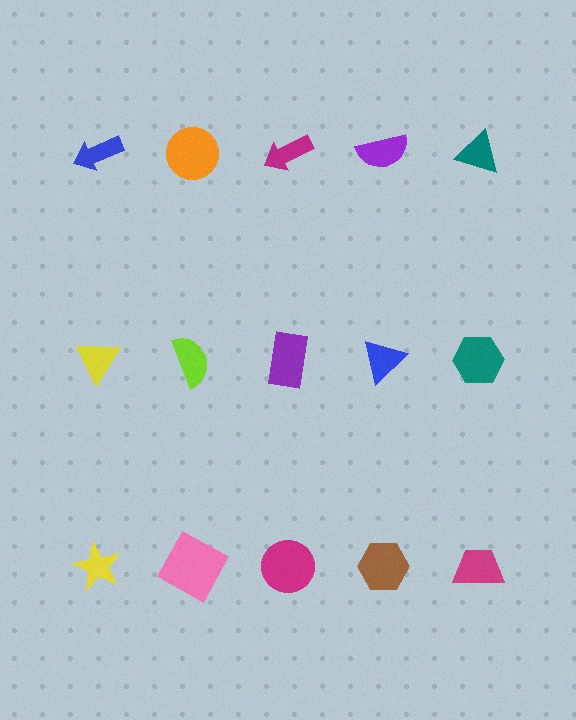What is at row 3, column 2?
A pink square.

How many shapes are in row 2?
5 shapes.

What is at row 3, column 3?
A magenta circle.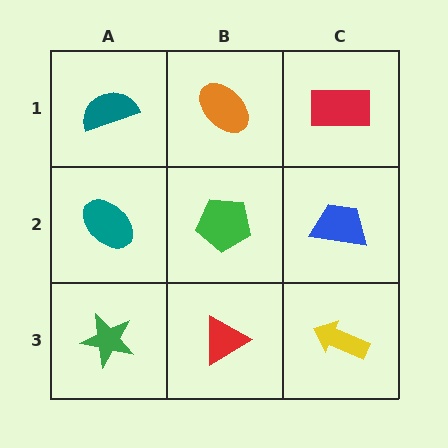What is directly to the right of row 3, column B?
A yellow arrow.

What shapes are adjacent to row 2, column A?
A teal semicircle (row 1, column A), a green star (row 3, column A), a green pentagon (row 2, column B).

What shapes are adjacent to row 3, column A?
A teal ellipse (row 2, column A), a red triangle (row 3, column B).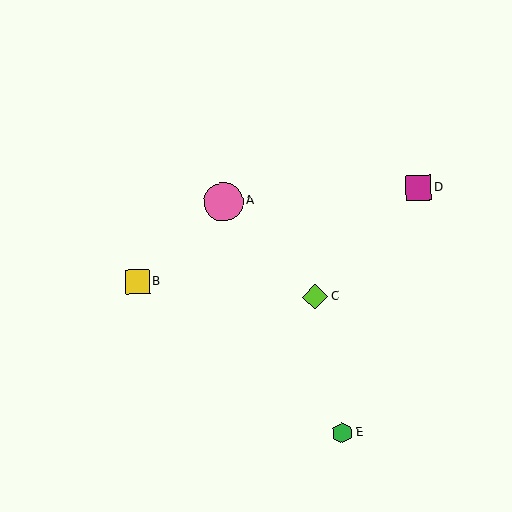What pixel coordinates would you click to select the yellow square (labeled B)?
Click at (137, 282) to select the yellow square B.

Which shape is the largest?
The pink circle (labeled A) is the largest.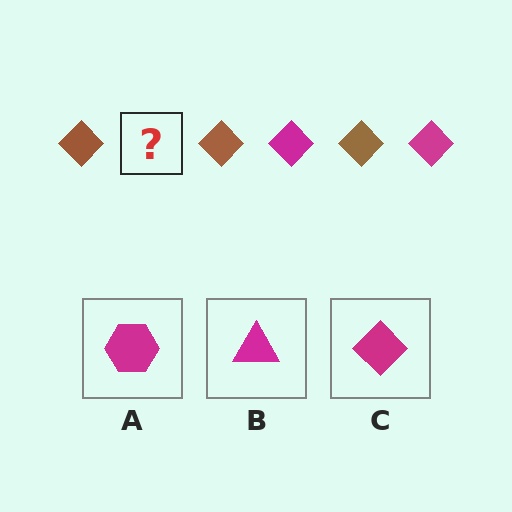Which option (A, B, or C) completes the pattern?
C.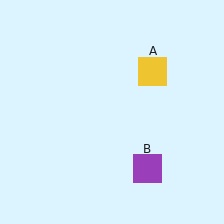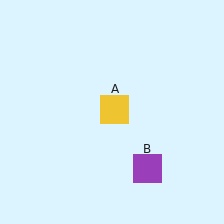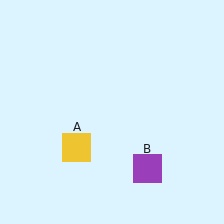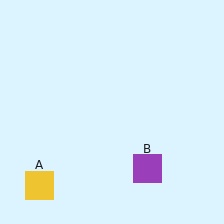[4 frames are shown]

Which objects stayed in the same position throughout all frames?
Purple square (object B) remained stationary.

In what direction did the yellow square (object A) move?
The yellow square (object A) moved down and to the left.